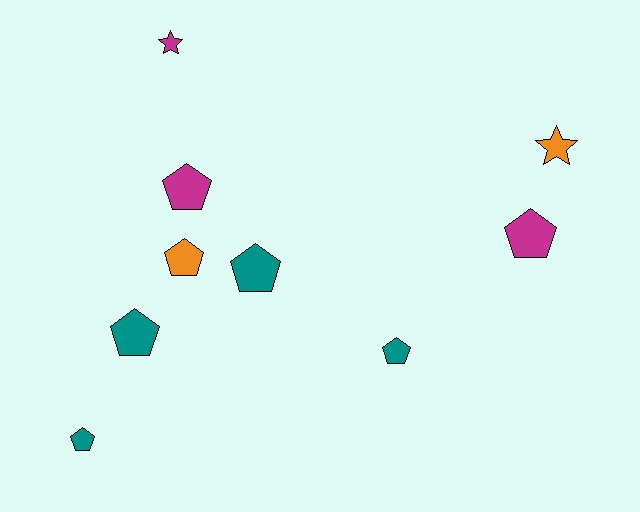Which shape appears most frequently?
Pentagon, with 7 objects.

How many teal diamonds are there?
There are no teal diamonds.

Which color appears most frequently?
Teal, with 4 objects.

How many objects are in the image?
There are 9 objects.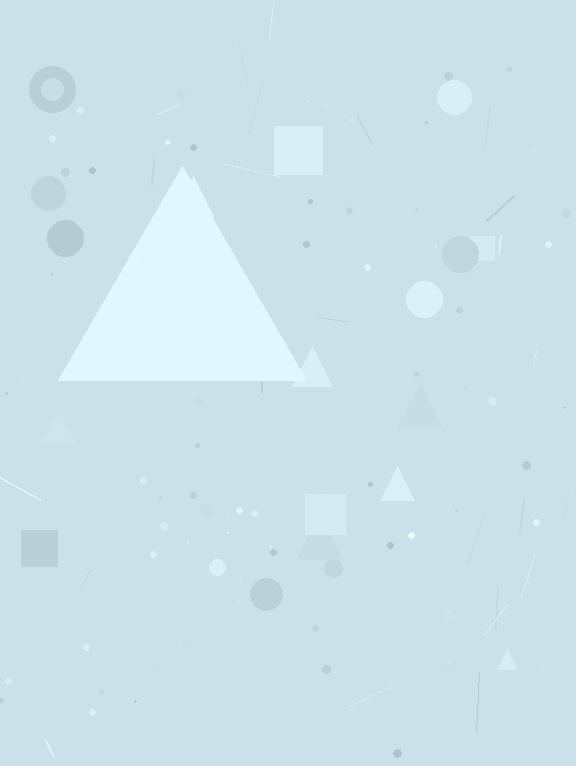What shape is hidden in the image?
A triangle is hidden in the image.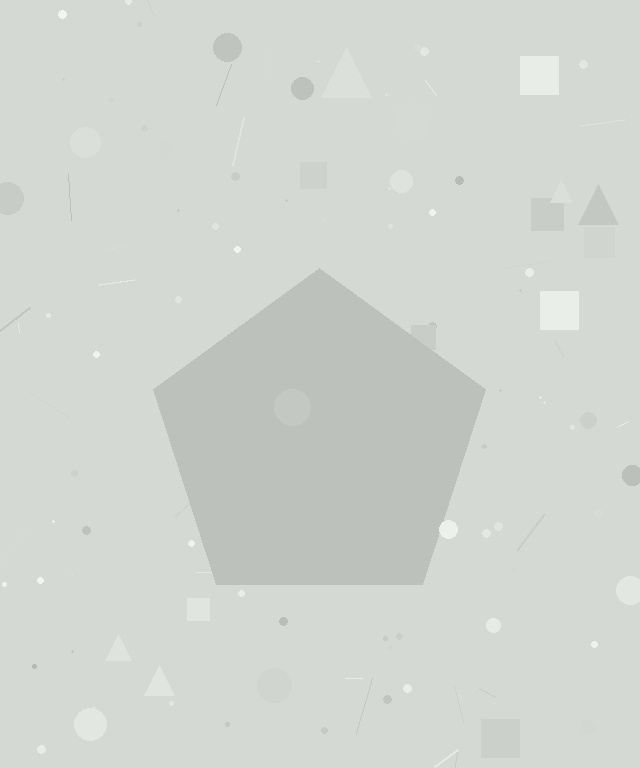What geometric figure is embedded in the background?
A pentagon is embedded in the background.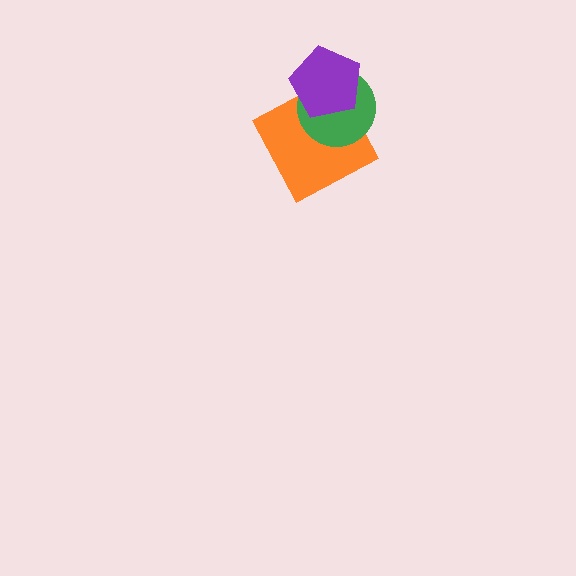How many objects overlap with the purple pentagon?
2 objects overlap with the purple pentagon.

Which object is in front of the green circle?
The purple pentagon is in front of the green circle.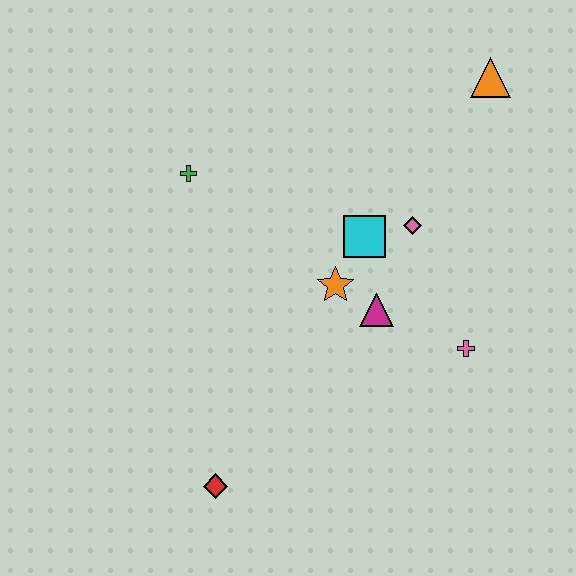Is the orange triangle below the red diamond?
No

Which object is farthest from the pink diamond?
The red diamond is farthest from the pink diamond.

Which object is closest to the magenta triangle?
The orange star is closest to the magenta triangle.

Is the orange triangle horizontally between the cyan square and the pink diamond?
No